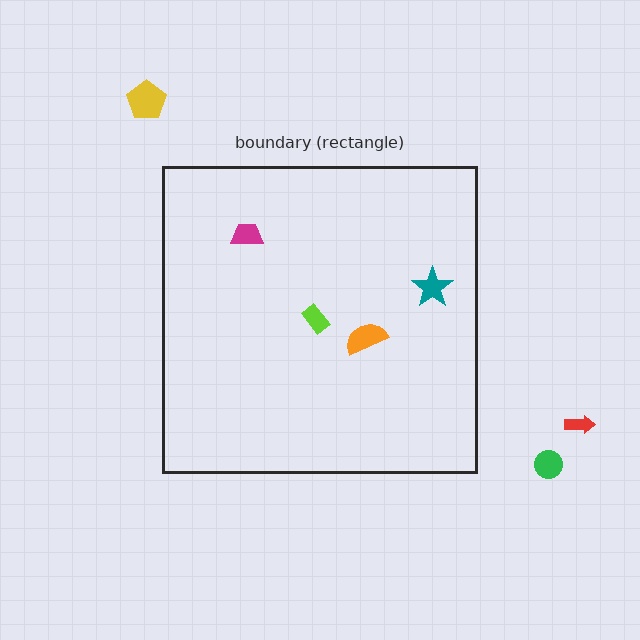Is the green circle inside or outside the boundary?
Outside.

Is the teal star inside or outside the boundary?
Inside.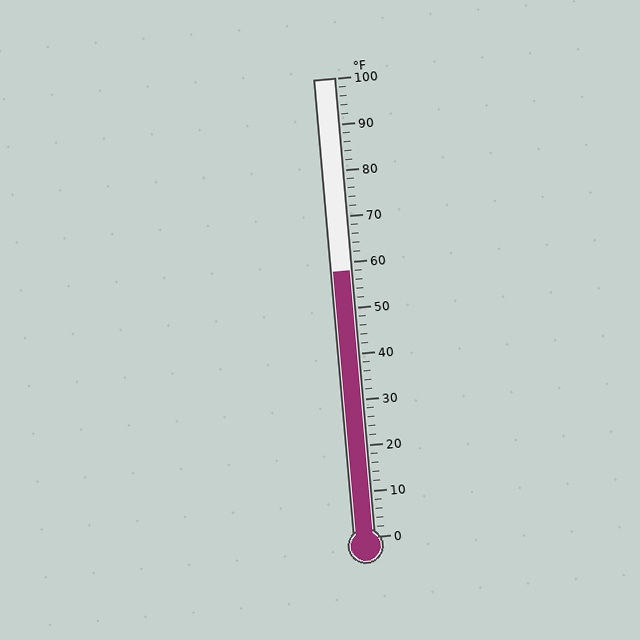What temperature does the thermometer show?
The thermometer shows approximately 58°F.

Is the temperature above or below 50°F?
The temperature is above 50°F.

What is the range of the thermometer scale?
The thermometer scale ranges from 0°F to 100°F.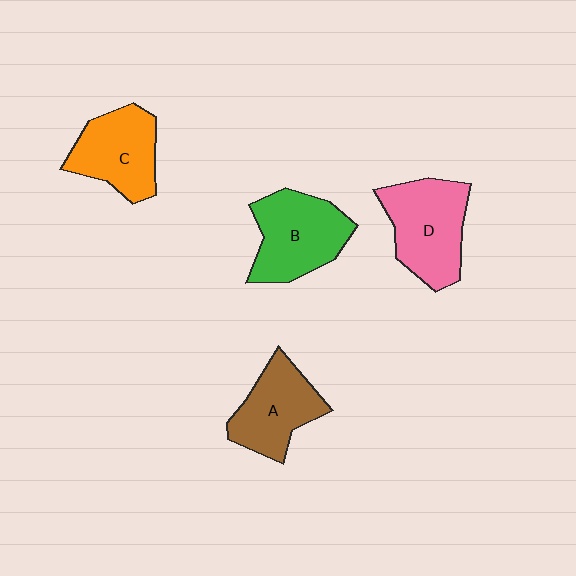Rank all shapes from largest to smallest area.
From largest to smallest: D (pink), B (green), C (orange), A (brown).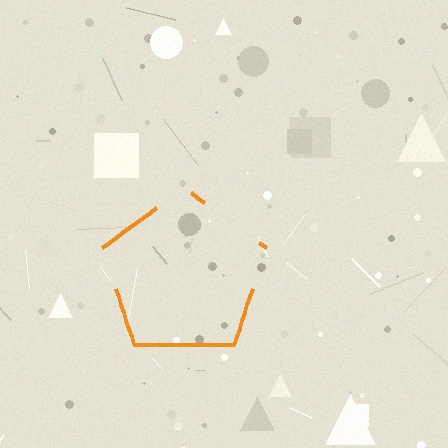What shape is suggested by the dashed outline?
The dashed outline suggests a pentagon.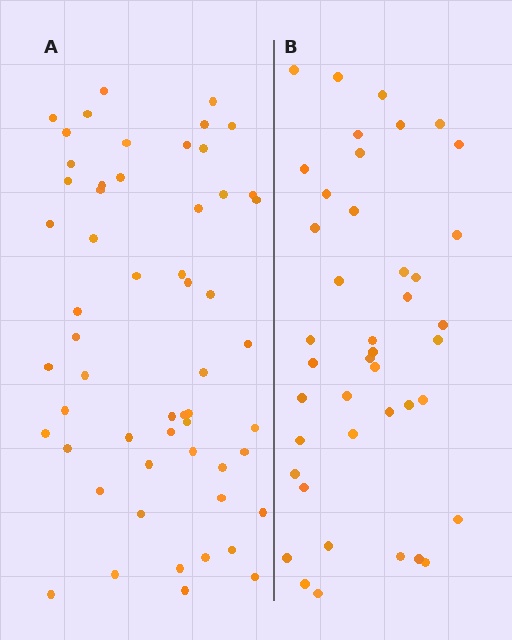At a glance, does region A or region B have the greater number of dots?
Region A (the left region) has more dots.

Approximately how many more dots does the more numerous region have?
Region A has approximately 15 more dots than region B.